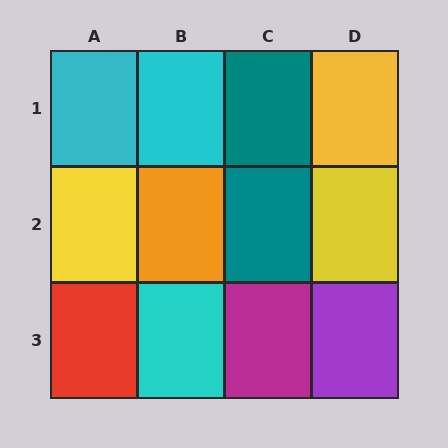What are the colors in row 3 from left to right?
Red, cyan, magenta, purple.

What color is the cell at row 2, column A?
Yellow.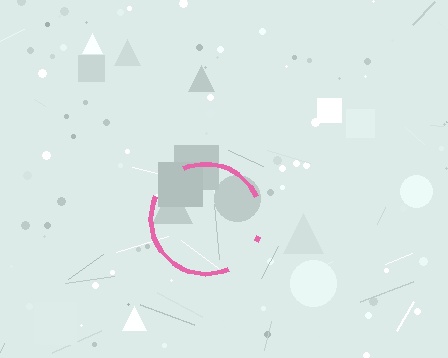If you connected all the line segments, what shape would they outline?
They would outline a circle.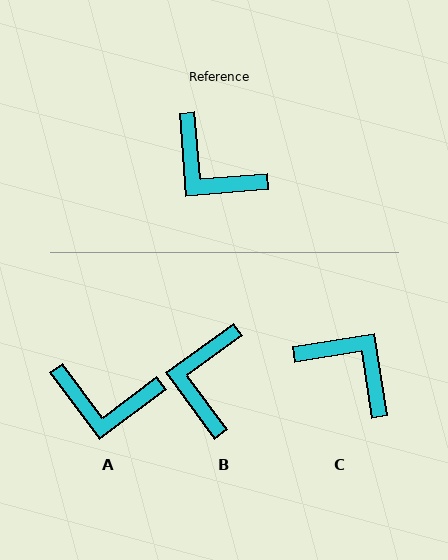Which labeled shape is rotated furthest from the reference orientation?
C, about 176 degrees away.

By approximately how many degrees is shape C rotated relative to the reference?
Approximately 176 degrees clockwise.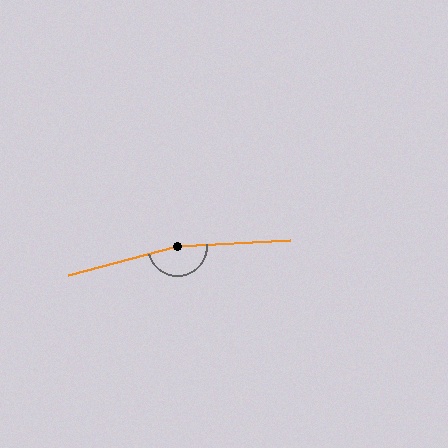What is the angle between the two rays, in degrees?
Approximately 168 degrees.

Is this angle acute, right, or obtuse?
It is obtuse.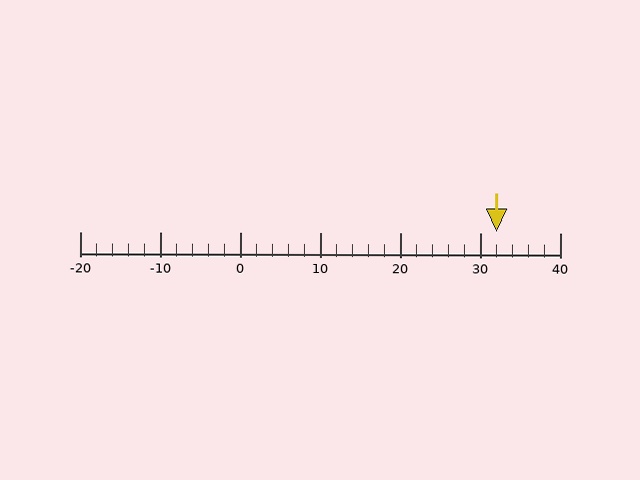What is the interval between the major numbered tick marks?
The major tick marks are spaced 10 units apart.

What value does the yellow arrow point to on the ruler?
The yellow arrow points to approximately 32.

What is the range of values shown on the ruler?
The ruler shows values from -20 to 40.